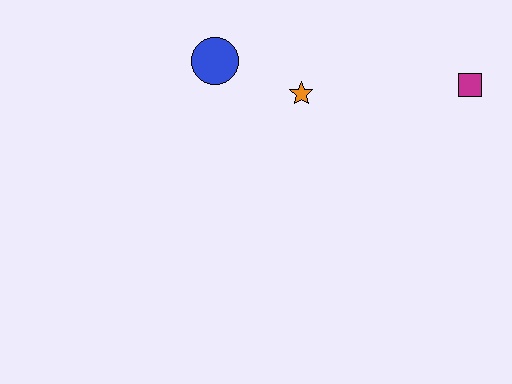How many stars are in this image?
There is 1 star.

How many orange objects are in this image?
There is 1 orange object.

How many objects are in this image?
There are 3 objects.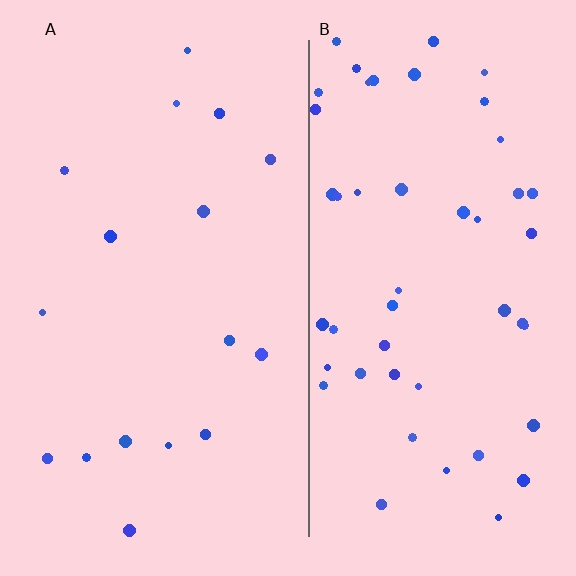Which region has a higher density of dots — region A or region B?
B (the right).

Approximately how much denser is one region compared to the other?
Approximately 3.0× — region B over region A.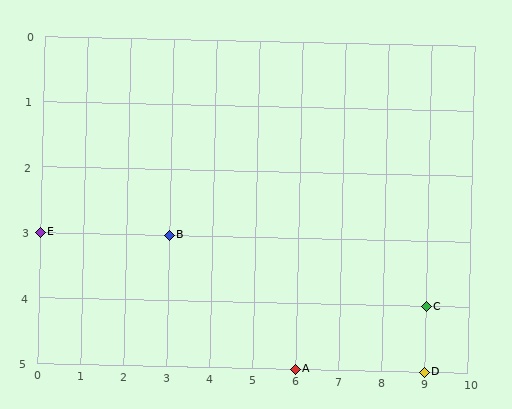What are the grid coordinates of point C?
Point C is at grid coordinates (9, 4).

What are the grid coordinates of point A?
Point A is at grid coordinates (6, 5).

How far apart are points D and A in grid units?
Points D and A are 3 columns apart.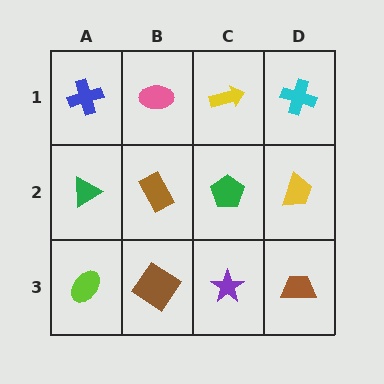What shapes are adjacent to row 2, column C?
A yellow arrow (row 1, column C), a purple star (row 3, column C), a brown rectangle (row 2, column B), a yellow trapezoid (row 2, column D).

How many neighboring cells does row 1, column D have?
2.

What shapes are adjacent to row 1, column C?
A green pentagon (row 2, column C), a pink ellipse (row 1, column B), a cyan cross (row 1, column D).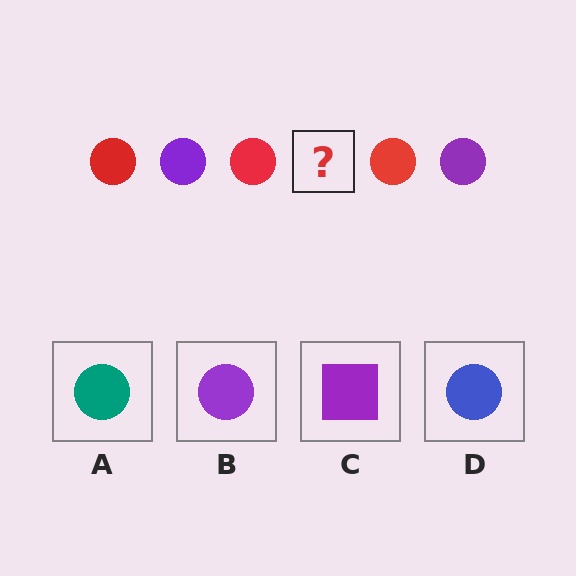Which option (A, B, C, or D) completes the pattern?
B.